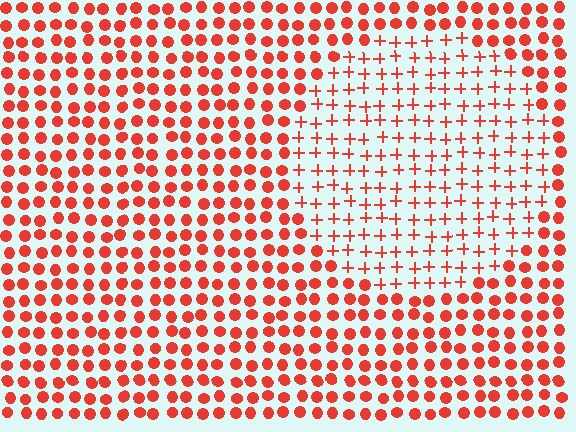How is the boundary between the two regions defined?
The boundary is defined by a change in element shape: plus signs inside vs. circles outside. All elements share the same color and spacing.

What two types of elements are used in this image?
The image uses plus signs inside the circle region and circles outside it.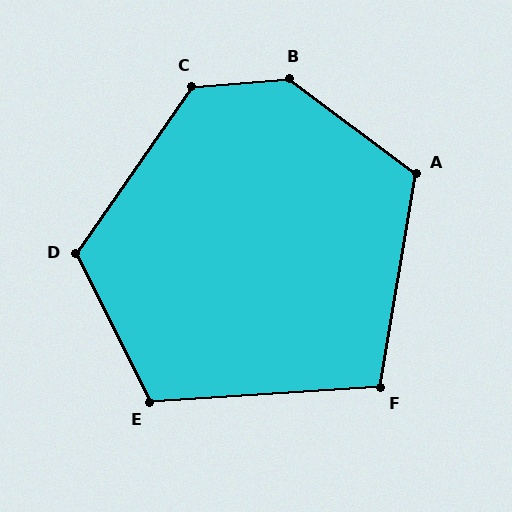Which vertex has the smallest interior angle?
F, at approximately 103 degrees.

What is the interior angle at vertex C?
Approximately 130 degrees (obtuse).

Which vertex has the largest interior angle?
B, at approximately 138 degrees.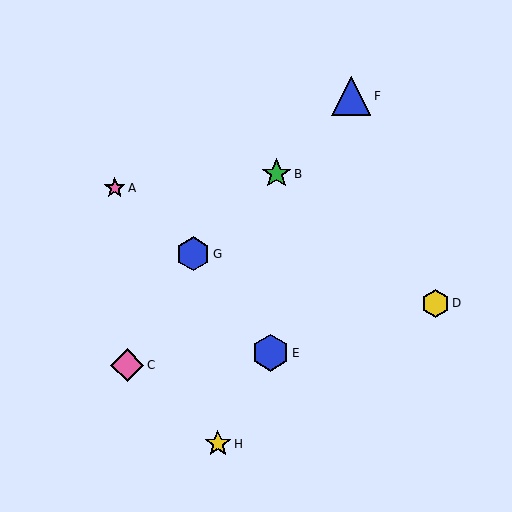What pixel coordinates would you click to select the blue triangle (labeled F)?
Click at (351, 96) to select the blue triangle F.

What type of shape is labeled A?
Shape A is a pink star.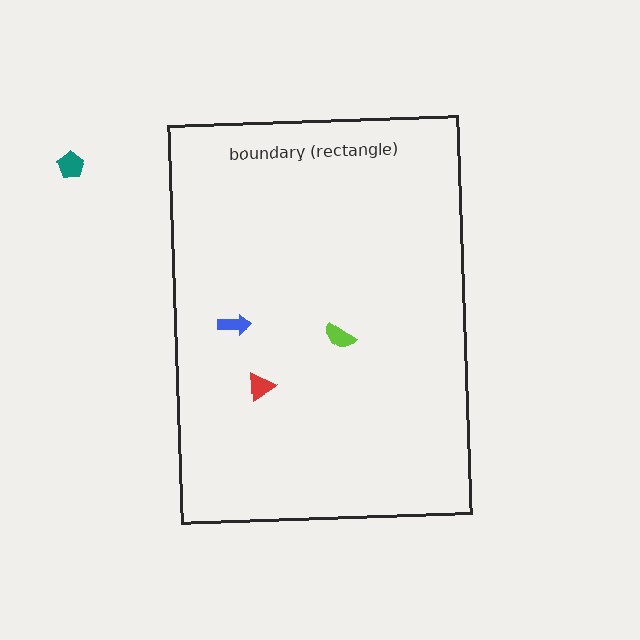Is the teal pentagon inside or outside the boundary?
Outside.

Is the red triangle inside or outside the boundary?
Inside.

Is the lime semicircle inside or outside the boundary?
Inside.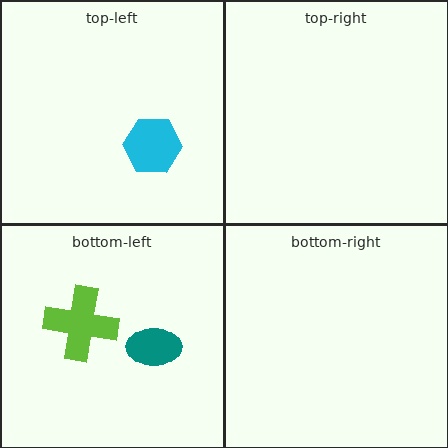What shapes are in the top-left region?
The cyan hexagon.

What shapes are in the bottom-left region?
The lime cross, the teal ellipse.